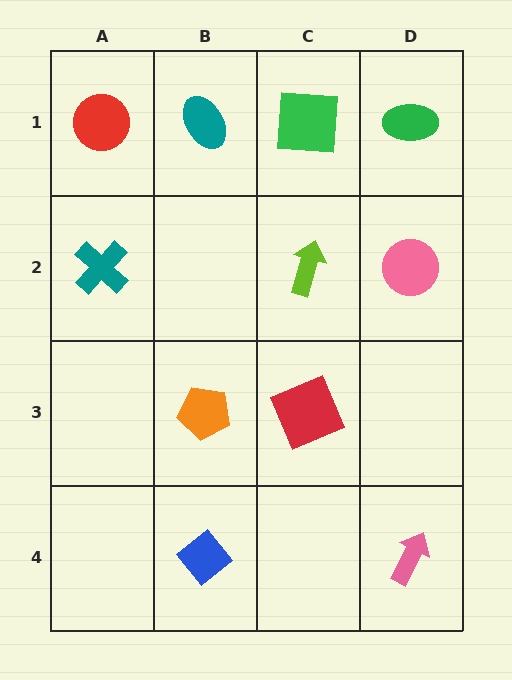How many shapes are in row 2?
3 shapes.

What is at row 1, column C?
A green square.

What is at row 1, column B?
A teal ellipse.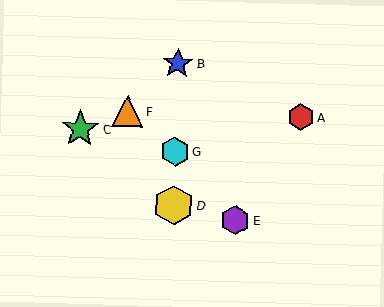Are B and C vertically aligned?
No, B is at x≈178 and C is at x≈80.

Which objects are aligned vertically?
Objects B, D, G are aligned vertically.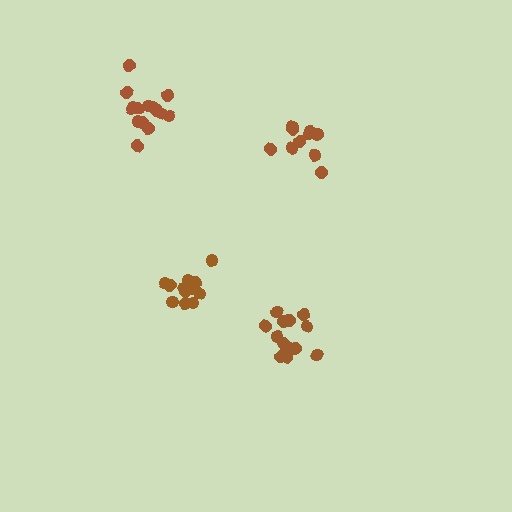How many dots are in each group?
Group 1: 12 dots, Group 2: 10 dots, Group 3: 15 dots, Group 4: 15 dots (52 total).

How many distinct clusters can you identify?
There are 4 distinct clusters.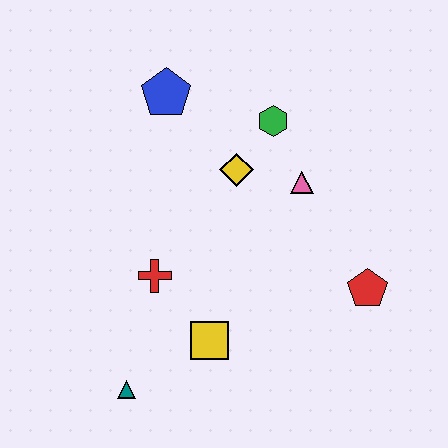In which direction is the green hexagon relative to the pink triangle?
The green hexagon is above the pink triangle.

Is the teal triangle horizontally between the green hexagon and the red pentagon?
No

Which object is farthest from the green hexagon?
The teal triangle is farthest from the green hexagon.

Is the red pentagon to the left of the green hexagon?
No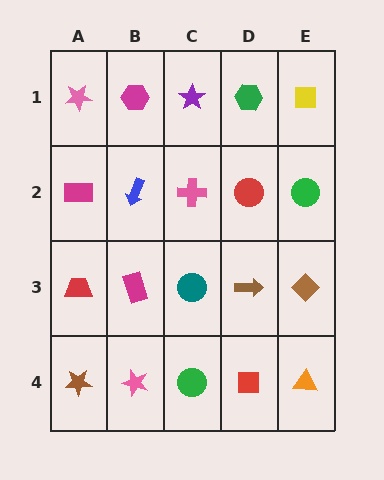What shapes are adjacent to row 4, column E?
A brown diamond (row 3, column E), a red square (row 4, column D).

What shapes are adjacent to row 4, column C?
A teal circle (row 3, column C), a pink star (row 4, column B), a red square (row 4, column D).